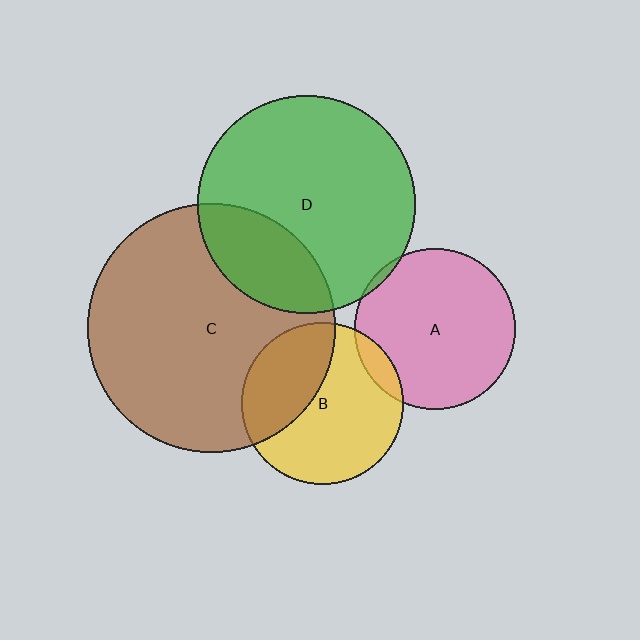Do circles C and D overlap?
Yes.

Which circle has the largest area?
Circle C (brown).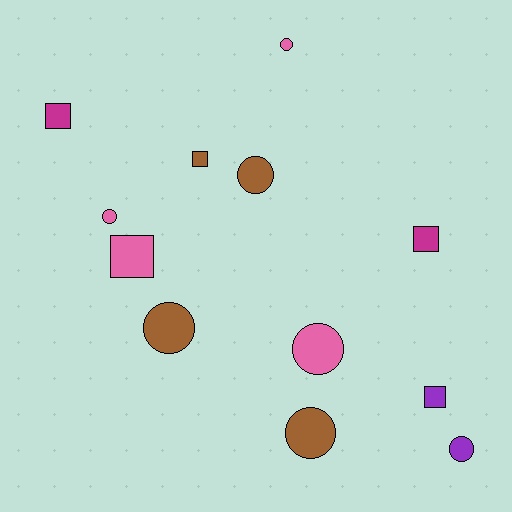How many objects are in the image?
There are 12 objects.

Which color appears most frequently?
Pink, with 4 objects.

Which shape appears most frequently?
Circle, with 7 objects.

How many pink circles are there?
There are 3 pink circles.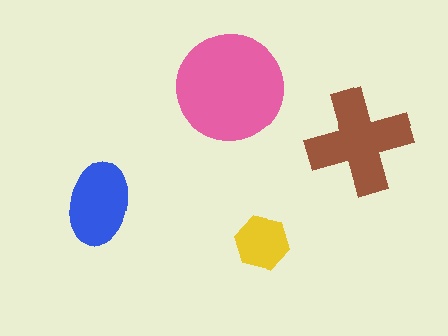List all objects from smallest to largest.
The yellow hexagon, the blue ellipse, the brown cross, the pink circle.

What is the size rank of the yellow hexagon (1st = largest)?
4th.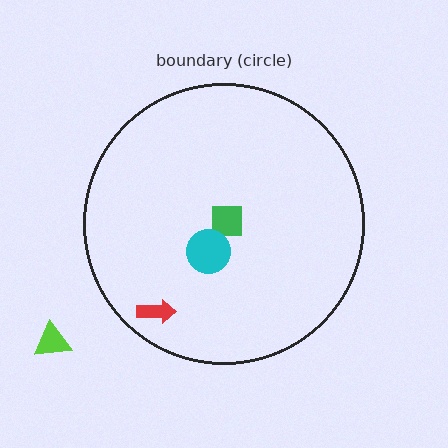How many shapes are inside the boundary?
3 inside, 1 outside.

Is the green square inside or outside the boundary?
Inside.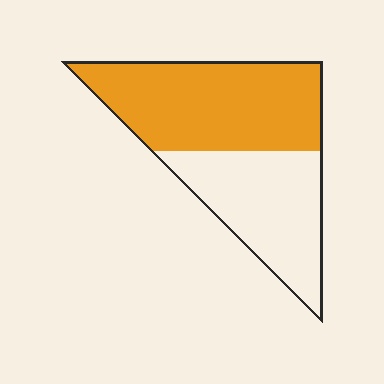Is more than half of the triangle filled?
Yes.